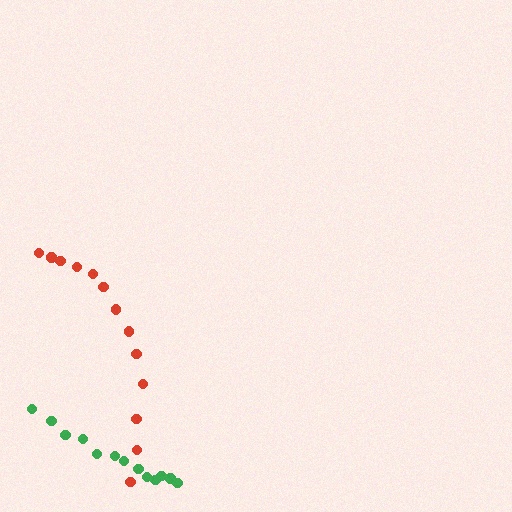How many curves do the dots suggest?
There are 2 distinct paths.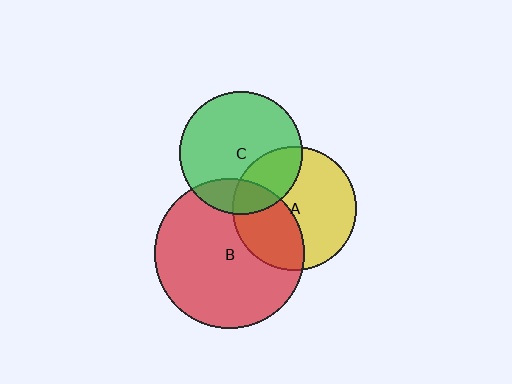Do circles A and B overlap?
Yes.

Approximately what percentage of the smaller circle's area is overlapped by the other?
Approximately 35%.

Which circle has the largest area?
Circle B (red).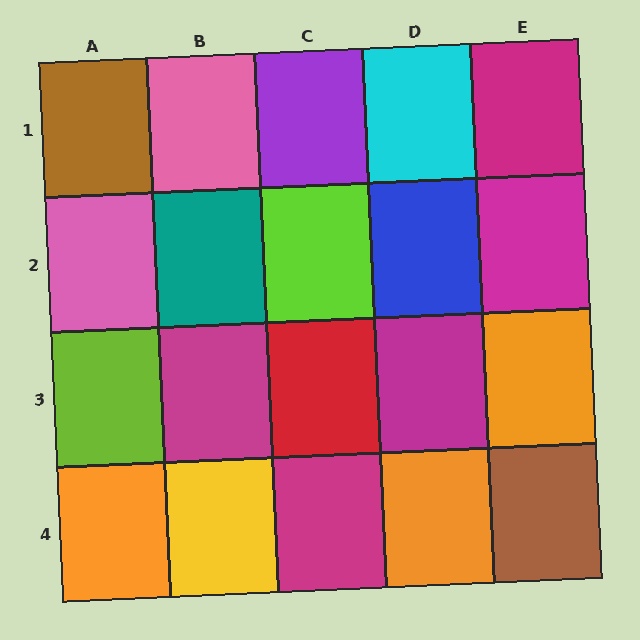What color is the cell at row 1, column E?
Magenta.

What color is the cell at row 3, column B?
Magenta.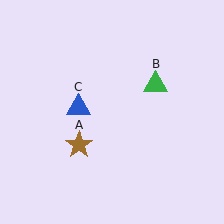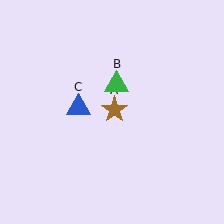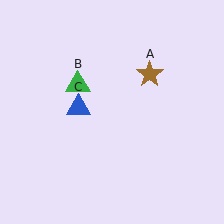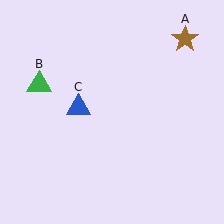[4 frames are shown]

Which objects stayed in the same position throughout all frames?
Blue triangle (object C) remained stationary.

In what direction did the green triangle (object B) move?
The green triangle (object B) moved left.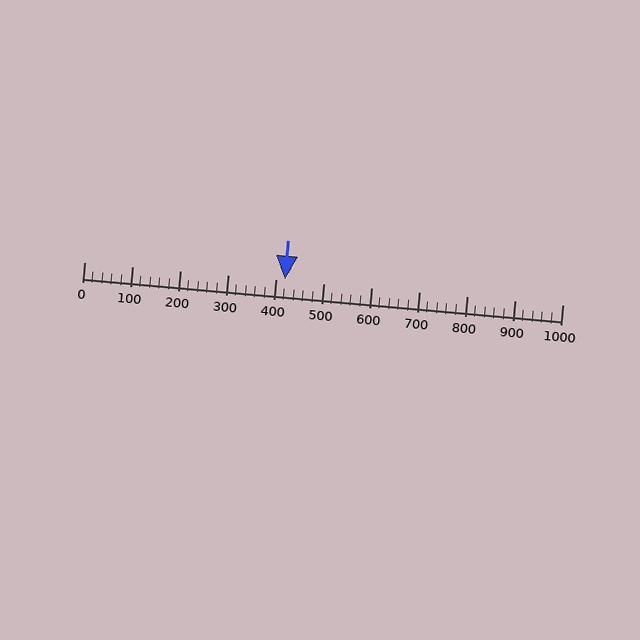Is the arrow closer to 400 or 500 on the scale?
The arrow is closer to 400.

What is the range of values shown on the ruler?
The ruler shows values from 0 to 1000.